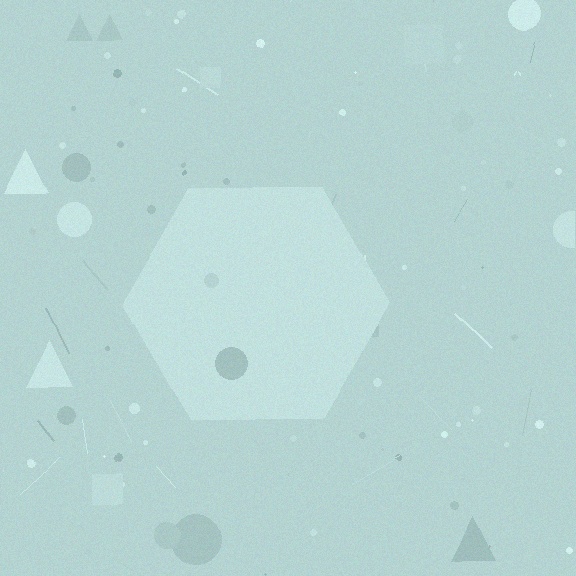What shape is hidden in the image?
A hexagon is hidden in the image.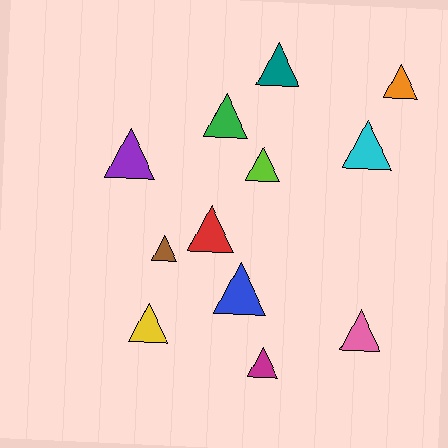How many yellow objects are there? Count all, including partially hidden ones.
There is 1 yellow object.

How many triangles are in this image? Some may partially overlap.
There are 12 triangles.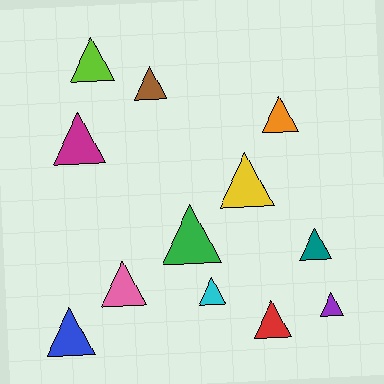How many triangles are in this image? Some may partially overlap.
There are 12 triangles.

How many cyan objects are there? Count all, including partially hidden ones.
There is 1 cyan object.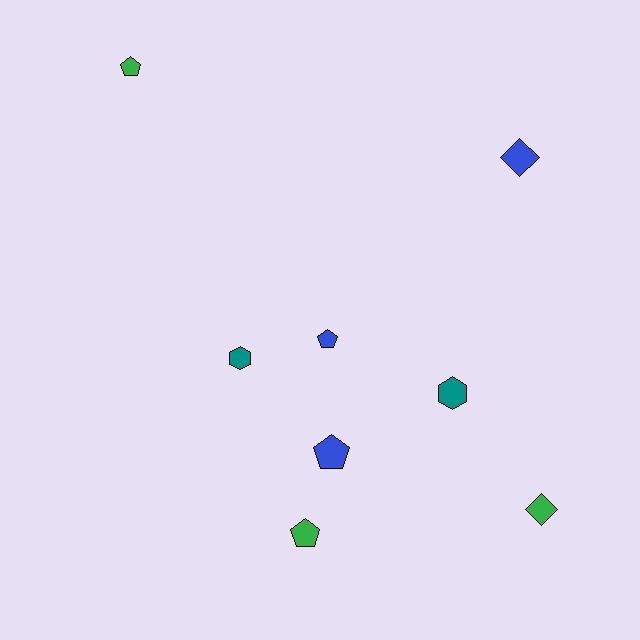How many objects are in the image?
There are 8 objects.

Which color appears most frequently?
Green, with 3 objects.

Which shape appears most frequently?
Pentagon, with 4 objects.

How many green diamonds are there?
There is 1 green diamond.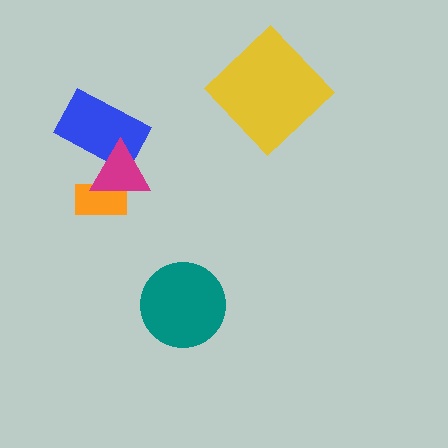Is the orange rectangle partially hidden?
Yes, it is partially covered by another shape.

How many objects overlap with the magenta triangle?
2 objects overlap with the magenta triangle.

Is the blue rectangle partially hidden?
Yes, it is partially covered by another shape.